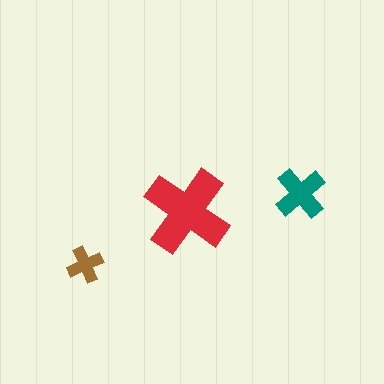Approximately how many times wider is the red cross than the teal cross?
About 1.5 times wider.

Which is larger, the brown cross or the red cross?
The red one.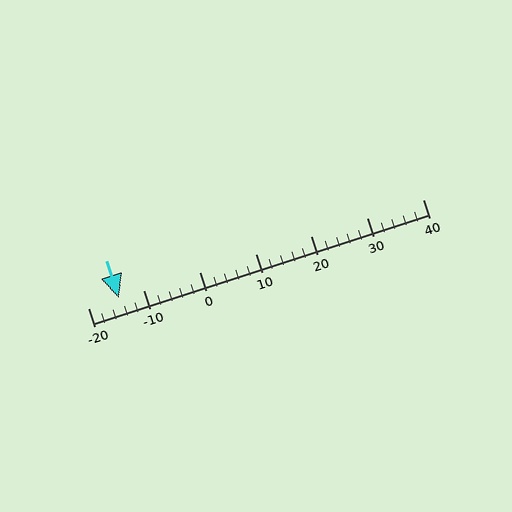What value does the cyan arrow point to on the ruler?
The cyan arrow points to approximately -14.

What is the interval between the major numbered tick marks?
The major tick marks are spaced 10 units apart.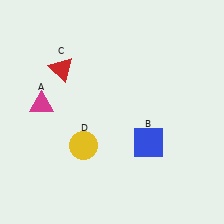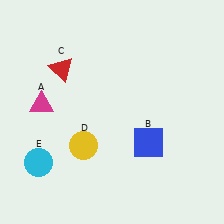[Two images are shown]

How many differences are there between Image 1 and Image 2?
There is 1 difference between the two images.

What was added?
A cyan circle (E) was added in Image 2.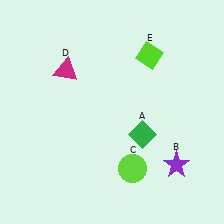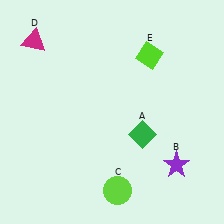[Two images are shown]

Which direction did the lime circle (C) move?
The lime circle (C) moved down.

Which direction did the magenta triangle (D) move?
The magenta triangle (D) moved left.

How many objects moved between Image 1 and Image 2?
2 objects moved between the two images.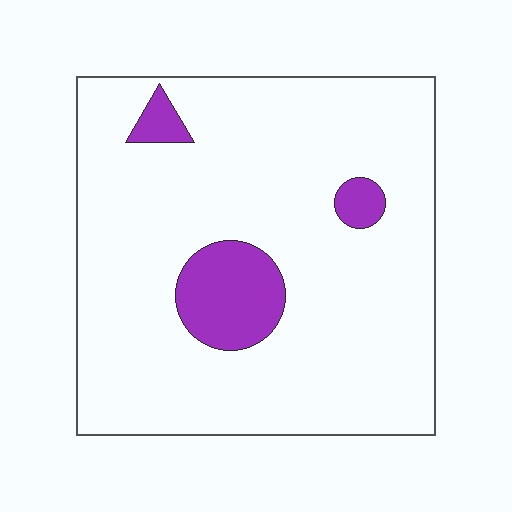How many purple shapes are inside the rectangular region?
3.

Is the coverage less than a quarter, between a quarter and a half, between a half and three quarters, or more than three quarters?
Less than a quarter.